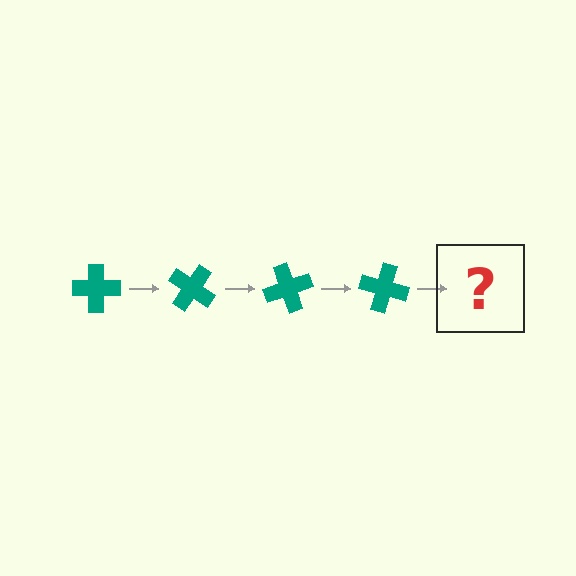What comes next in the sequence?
The next element should be a teal cross rotated 140 degrees.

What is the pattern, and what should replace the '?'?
The pattern is that the cross rotates 35 degrees each step. The '?' should be a teal cross rotated 140 degrees.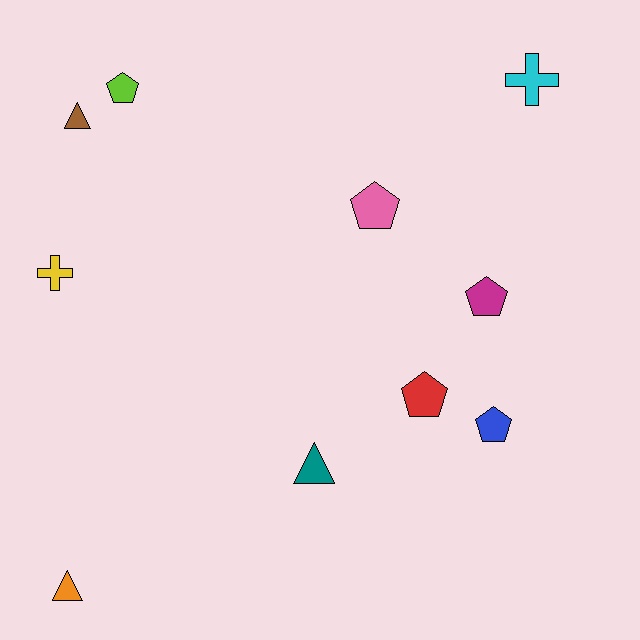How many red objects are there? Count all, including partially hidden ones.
There is 1 red object.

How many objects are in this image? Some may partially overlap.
There are 10 objects.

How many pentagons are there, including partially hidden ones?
There are 5 pentagons.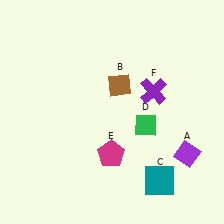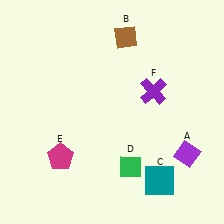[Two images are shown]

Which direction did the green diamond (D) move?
The green diamond (D) moved down.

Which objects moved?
The objects that moved are: the brown diamond (B), the green diamond (D), the magenta pentagon (E).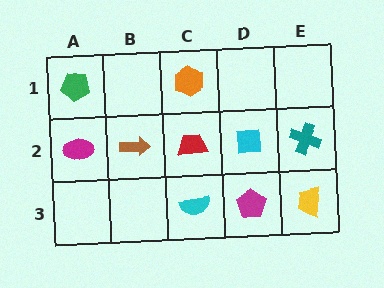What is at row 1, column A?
A green pentagon.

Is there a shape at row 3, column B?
No, that cell is empty.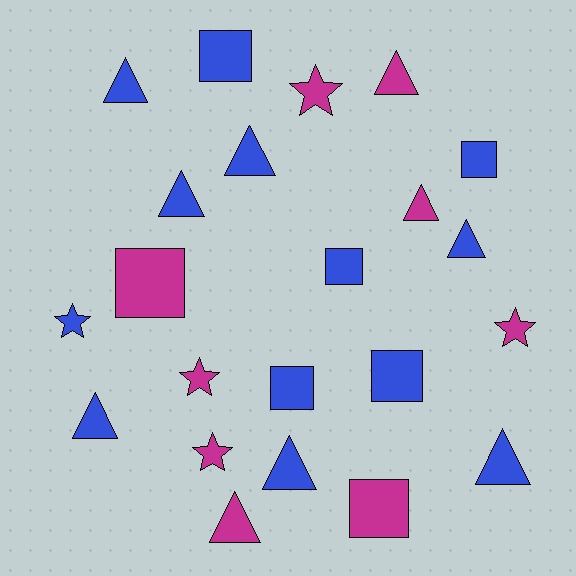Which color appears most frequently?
Blue, with 13 objects.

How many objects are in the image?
There are 22 objects.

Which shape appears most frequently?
Triangle, with 10 objects.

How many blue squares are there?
There are 5 blue squares.